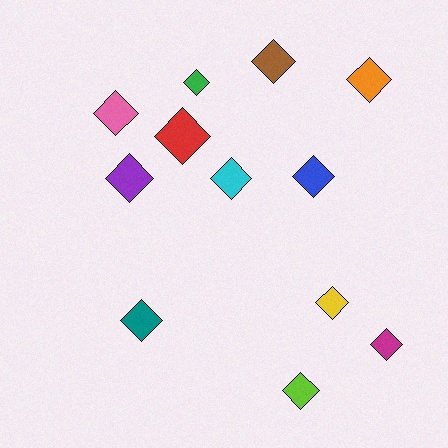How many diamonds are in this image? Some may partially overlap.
There are 12 diamonds.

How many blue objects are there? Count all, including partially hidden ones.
There is 1 blue object.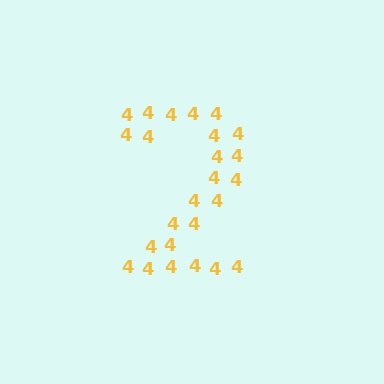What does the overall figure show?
The overall figure shows the digit 2.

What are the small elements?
The small elements are digit 4's.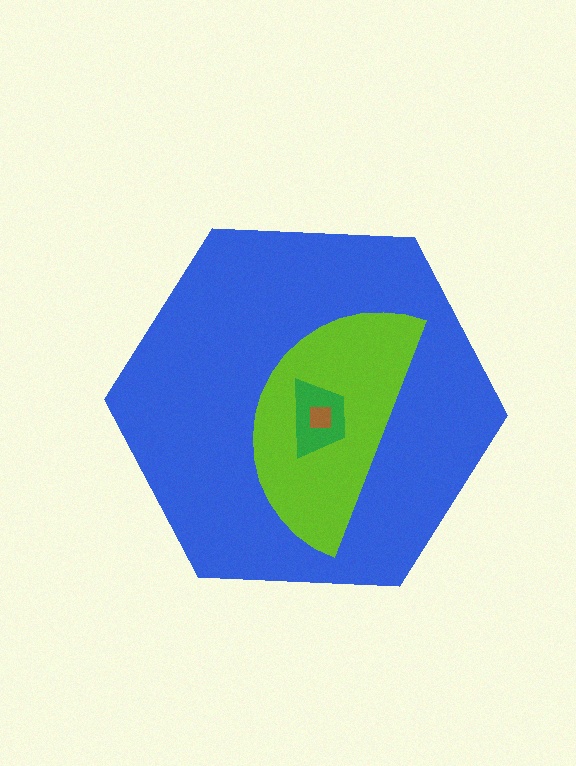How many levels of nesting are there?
4.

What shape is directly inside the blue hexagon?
The lime semicircle.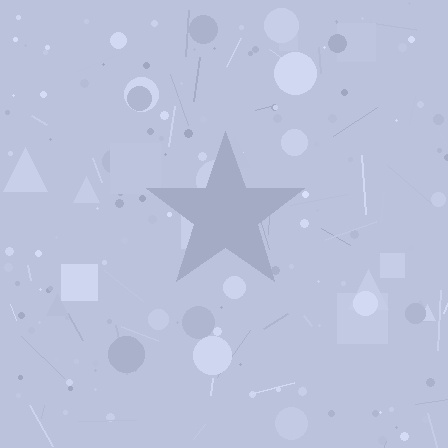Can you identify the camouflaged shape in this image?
The camouflaged shape is a star.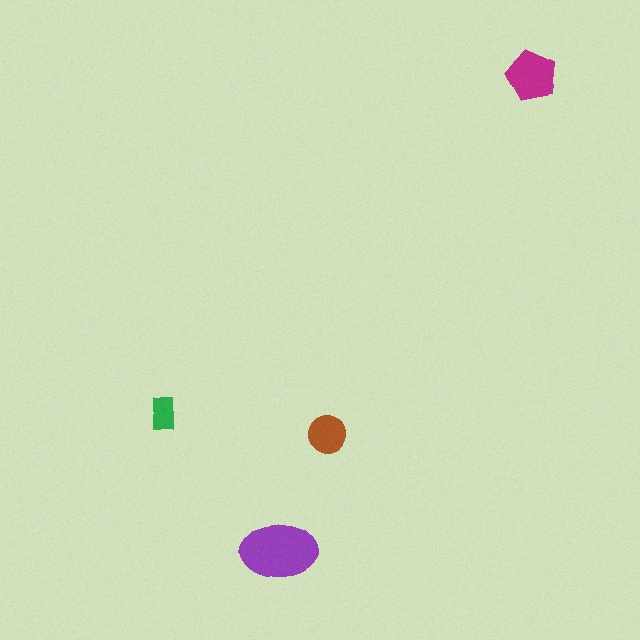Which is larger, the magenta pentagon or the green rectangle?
The magenta pentagon.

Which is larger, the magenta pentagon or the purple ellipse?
The purple ellipse.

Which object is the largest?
The purple ellipse.